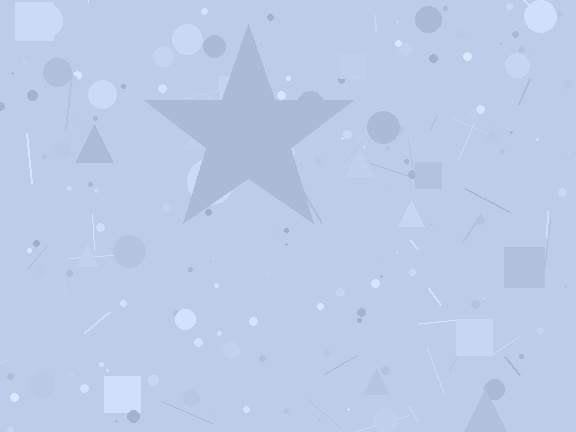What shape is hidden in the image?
A star is hidden in the image.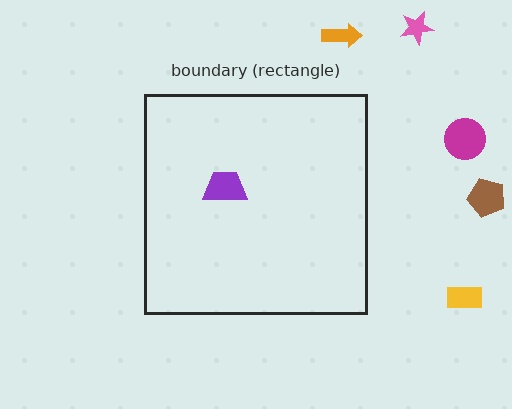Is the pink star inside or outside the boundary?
Outside.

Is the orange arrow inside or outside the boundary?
Outside.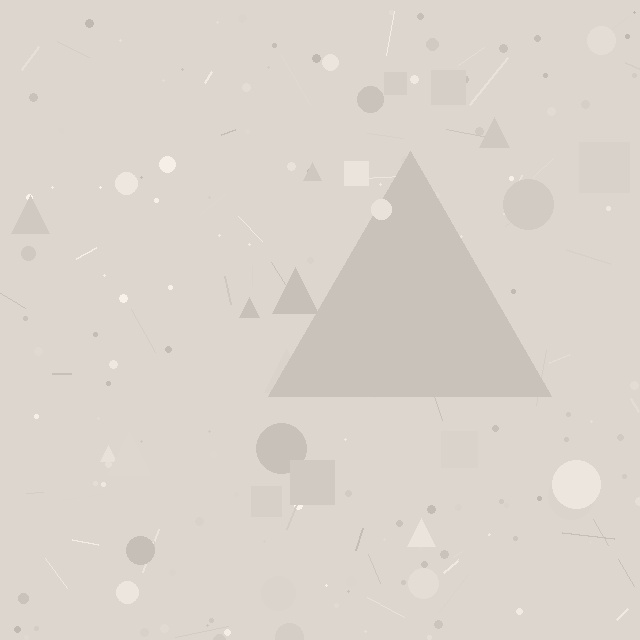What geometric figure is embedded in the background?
A triangle is embedded in the background.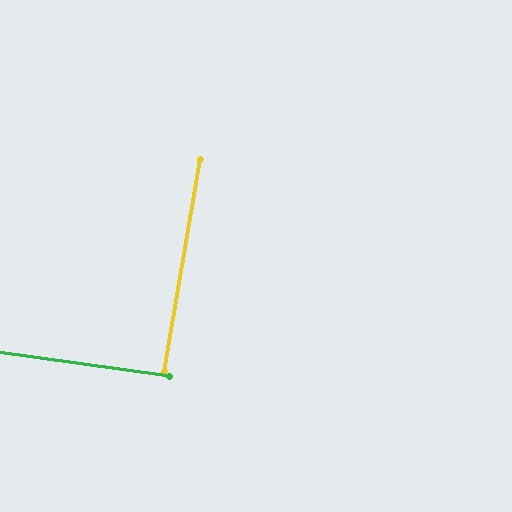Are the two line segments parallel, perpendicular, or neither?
Perpendicular — they meet at approximately 88°.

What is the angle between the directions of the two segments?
Approximately 88 degrees.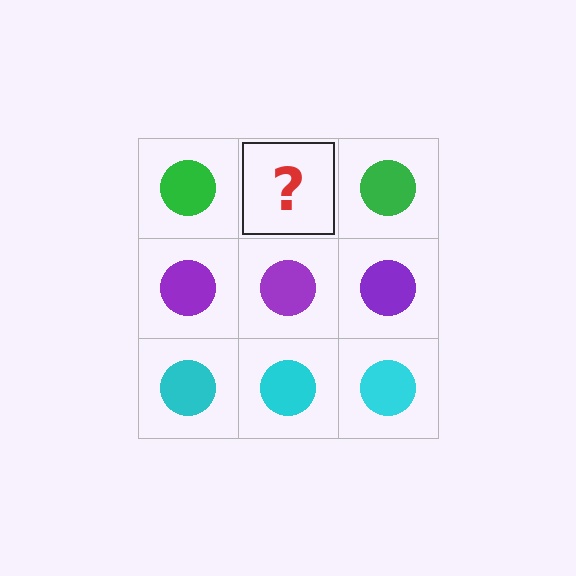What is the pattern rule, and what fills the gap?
The rule is that each row has a consistent color. The gap should be filled with a green circle.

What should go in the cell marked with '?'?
The missing cell should contain a green circle.